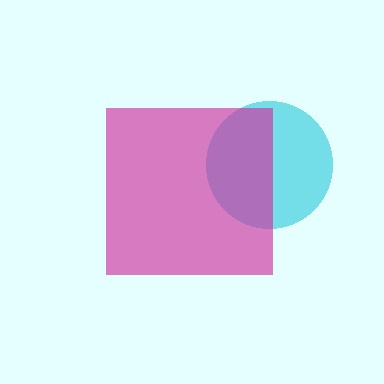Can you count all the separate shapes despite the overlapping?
Yes, there are 2 separate shapes.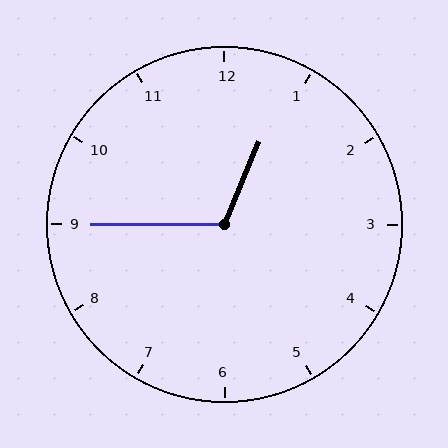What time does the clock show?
12:45.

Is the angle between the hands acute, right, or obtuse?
It is obtuse.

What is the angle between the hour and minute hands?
Approximately 112 degrees.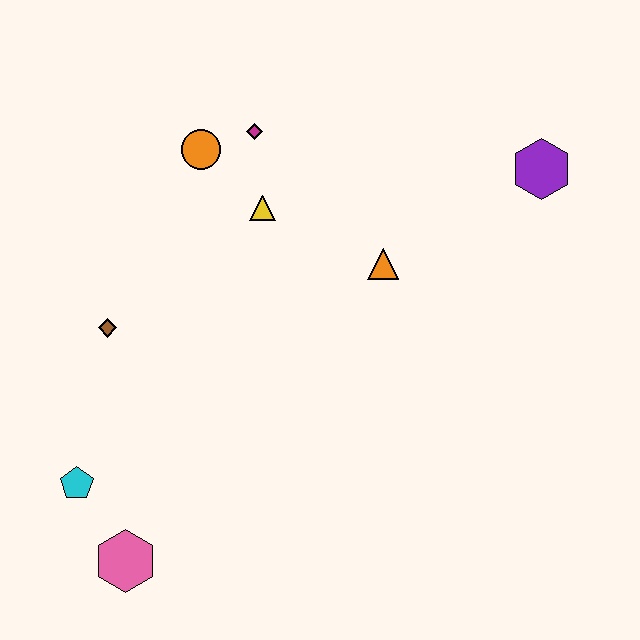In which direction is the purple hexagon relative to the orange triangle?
The purple hexagon is to the right of the orange triangle.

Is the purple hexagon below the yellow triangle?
No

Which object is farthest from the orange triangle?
The pink hexagon is farthest from the orange triangle.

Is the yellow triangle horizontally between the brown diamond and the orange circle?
No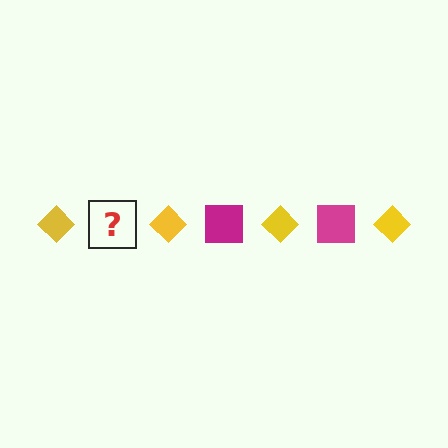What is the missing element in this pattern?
The missing element is a magenta square.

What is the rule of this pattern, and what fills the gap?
The rule is that the pattern alternates between yellow diamond and magenta square. The gap should be filled with a magenta square.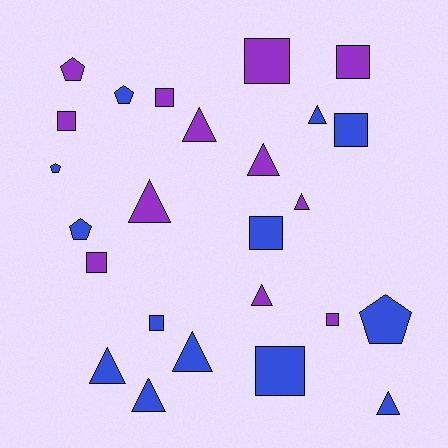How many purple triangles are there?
There are 5 purple triangles.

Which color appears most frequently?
Blue, with 13 objects.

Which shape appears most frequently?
Square, with 10 objects.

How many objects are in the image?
There are 25 objects.